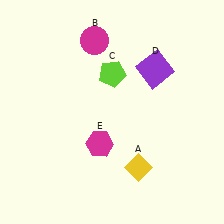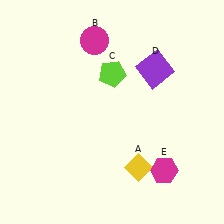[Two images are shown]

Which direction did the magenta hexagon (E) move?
The magenta hexagon (E) moved right.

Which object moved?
The magenta hexagon (E) moved right.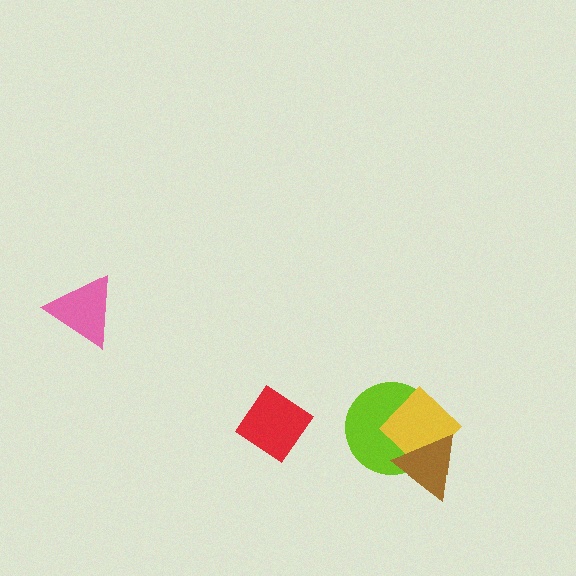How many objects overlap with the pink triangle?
0 objects overlap with the pink triangle.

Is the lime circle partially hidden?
Yes, it is partially covered by another shape.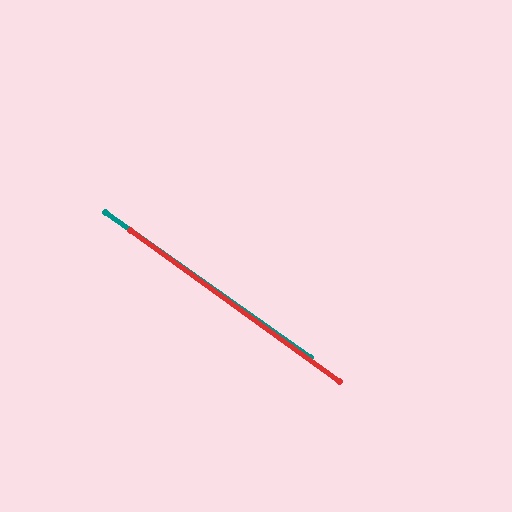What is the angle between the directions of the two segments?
Approximately 1 degree.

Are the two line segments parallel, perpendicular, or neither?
Parallel — their directions differ by only 0.7°.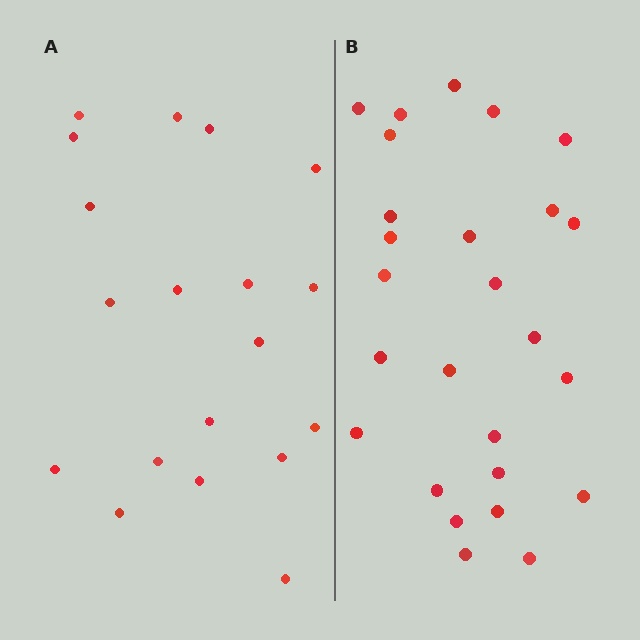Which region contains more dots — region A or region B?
Region B (the right region) has more dots.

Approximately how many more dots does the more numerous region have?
Region B has roughly 8 or so more dots than region A.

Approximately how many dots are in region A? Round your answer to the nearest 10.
About 20 dots. (The exact count is 19, which rounds to 20.)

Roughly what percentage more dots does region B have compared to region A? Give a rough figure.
About 35% more.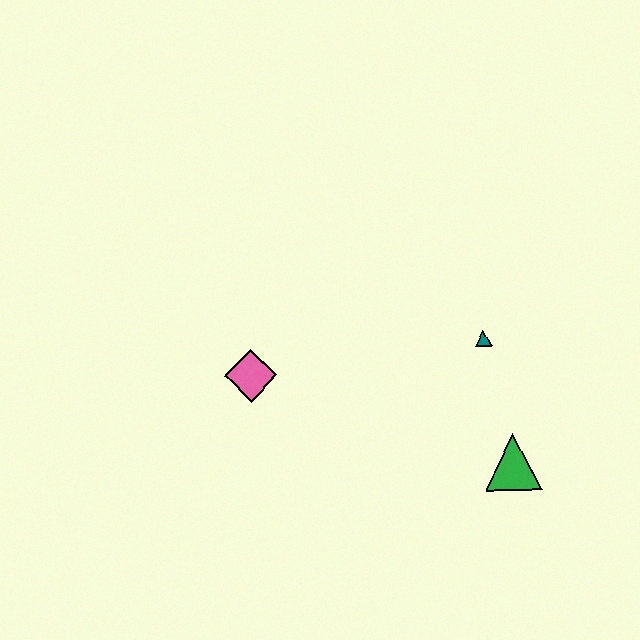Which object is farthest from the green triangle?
The pink diamond is farthest from the green triangle.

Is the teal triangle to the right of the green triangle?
No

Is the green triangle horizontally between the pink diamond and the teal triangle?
No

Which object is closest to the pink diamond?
The teal triangle is closest to the pink diamond.